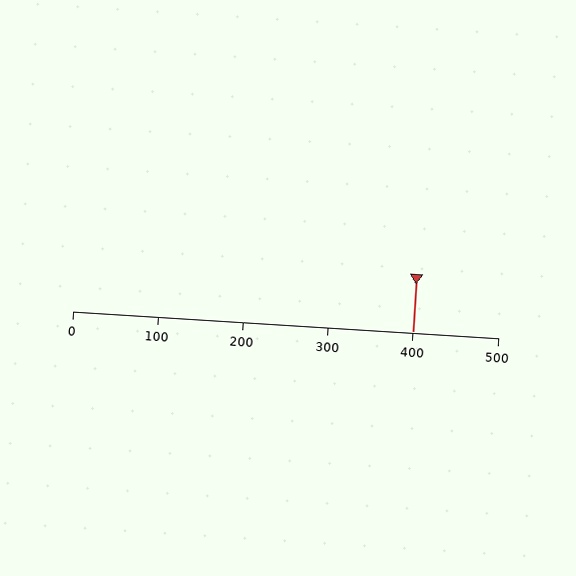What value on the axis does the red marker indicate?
The marker indicates approximately 400.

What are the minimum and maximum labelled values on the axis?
The axis runs from 0 to 500.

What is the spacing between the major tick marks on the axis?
The major ticks are spaced 100 apart.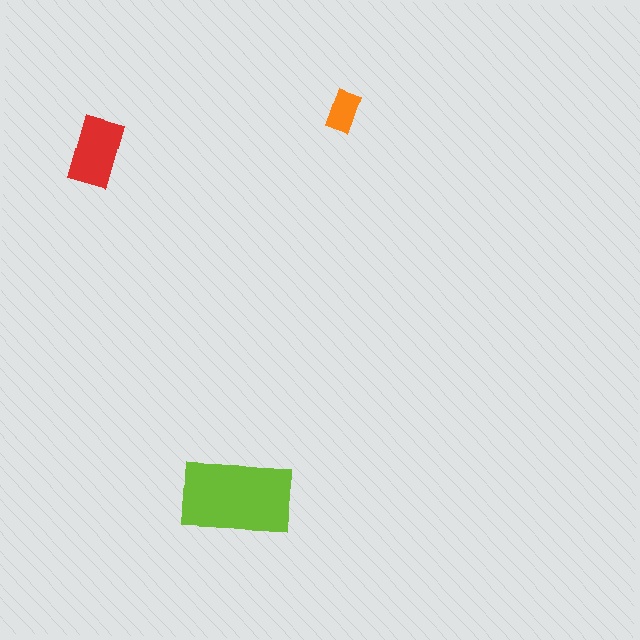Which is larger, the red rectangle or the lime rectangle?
The lime one.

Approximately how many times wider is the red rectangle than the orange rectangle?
About 1.5 times wider.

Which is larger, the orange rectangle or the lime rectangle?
The lime one.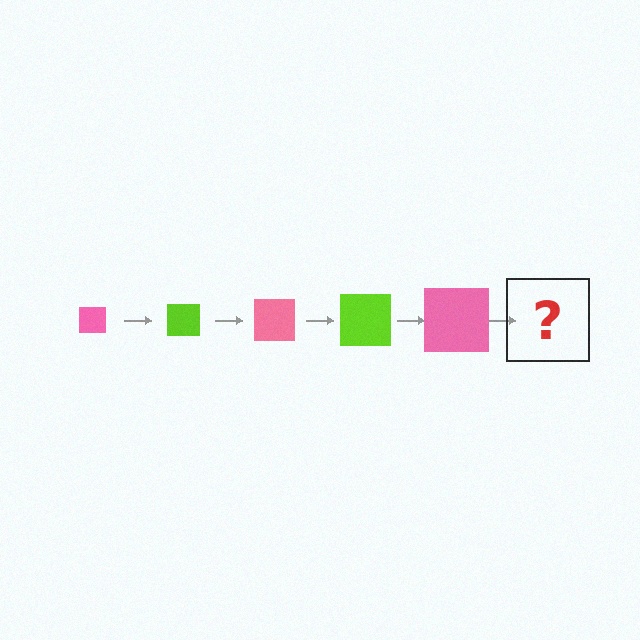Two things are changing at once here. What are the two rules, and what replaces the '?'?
The two rules are that the square grows larger each step and the color cycles through pink and lime. The '?' should be a lime square, larger than the previous one.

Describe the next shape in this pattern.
It should be a lime square, larger than the previous one.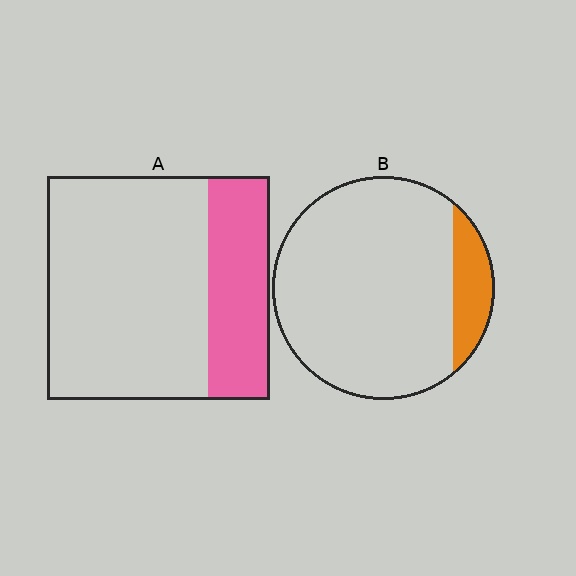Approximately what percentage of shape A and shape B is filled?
A is approximately 30% and B is approximately 15%.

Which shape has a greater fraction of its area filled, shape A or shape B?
Shape A.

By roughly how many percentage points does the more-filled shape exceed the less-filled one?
By roughly 15 percentage points (A over B).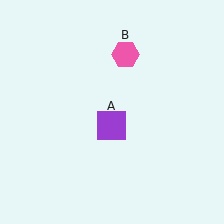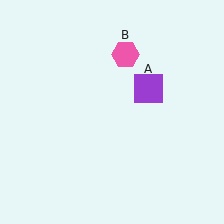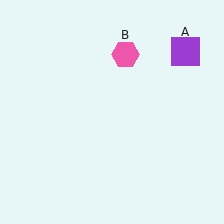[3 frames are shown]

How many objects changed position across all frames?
1 object changed position: purple square (object A).